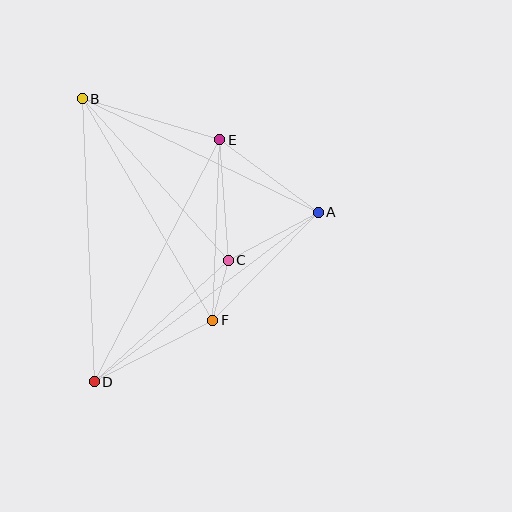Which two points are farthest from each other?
Points B and D are farthest from each other.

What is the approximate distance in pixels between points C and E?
The distance between C and E is approximately 121 pixels.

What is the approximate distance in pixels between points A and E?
The distance between A and E is approximately 122 pixels.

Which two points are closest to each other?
Points C and F are closest to each other.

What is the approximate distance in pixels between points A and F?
The distance between A and F is approximately 151 pixels.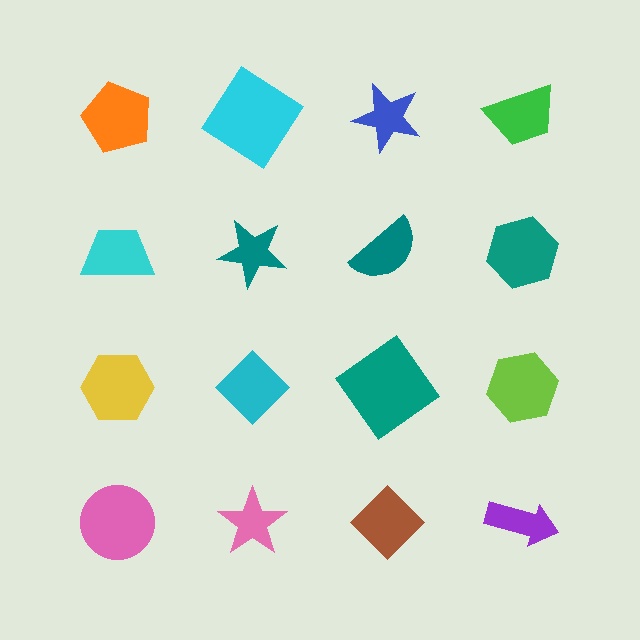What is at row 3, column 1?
A yellow hexagon.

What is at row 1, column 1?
An orange pentagon.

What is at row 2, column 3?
A teal semicircle.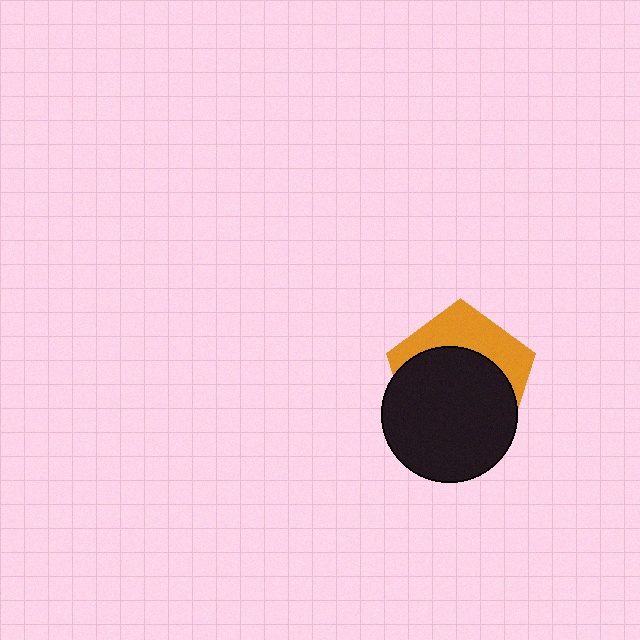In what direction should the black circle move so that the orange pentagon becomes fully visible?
The black circle should move down. That is the shortest direction to clear the overlap and leave the orange pentagon fully visible.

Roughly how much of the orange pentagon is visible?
A small part of it is visible (roughly 36%).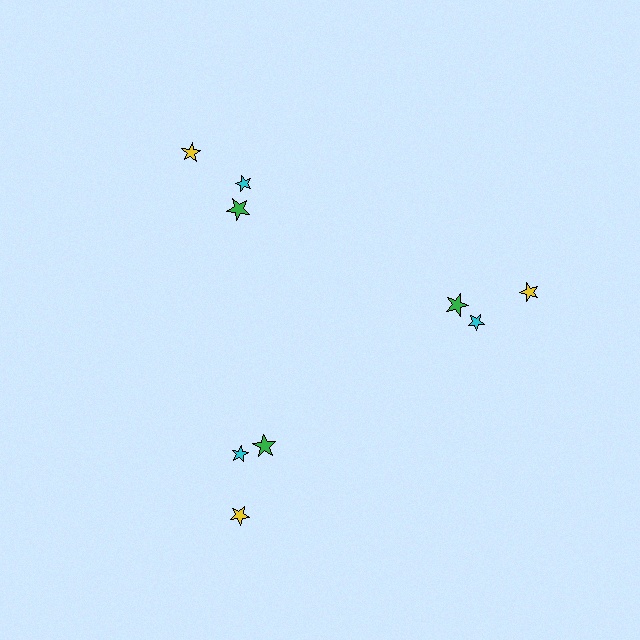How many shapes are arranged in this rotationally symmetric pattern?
There are 9 shapes, arranged in 3 groups of 3.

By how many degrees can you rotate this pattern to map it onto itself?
The pattern maps onto itself every 120 degrees of rotation.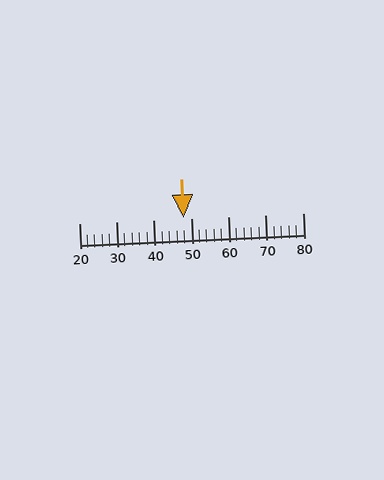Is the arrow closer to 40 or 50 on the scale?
The arrow is closer to 50.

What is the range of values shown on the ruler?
The ruler shows values from 20 to 80.